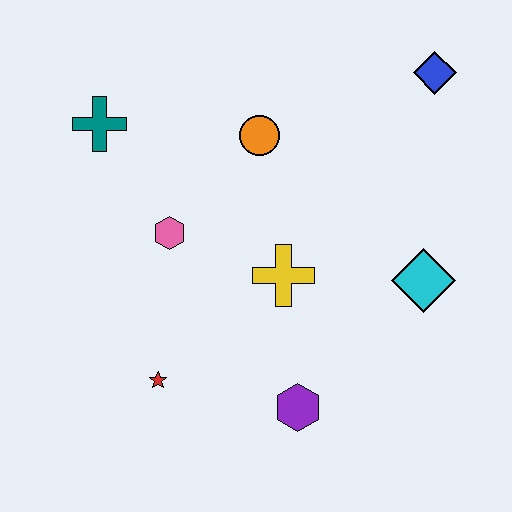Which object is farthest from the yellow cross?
The blue diamond is farthest from the yellow cross.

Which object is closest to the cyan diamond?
The yellow cross is closest to the cyan diamond.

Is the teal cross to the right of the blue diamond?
No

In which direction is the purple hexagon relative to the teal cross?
The purple hexagon is below the teal cross.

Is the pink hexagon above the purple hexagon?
Yes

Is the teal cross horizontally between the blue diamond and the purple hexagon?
No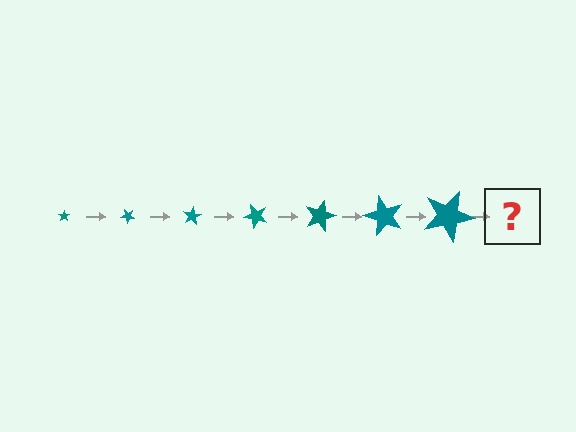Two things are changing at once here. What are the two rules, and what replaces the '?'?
The two rules are that the star grows larger each step and it rotates 40 degrees each step. The '?' should be a star, larger than the previous one and rotated 280 degrees from the start.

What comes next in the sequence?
The next element should be a star, larger than the previous one and rotated 280 degrees from the start.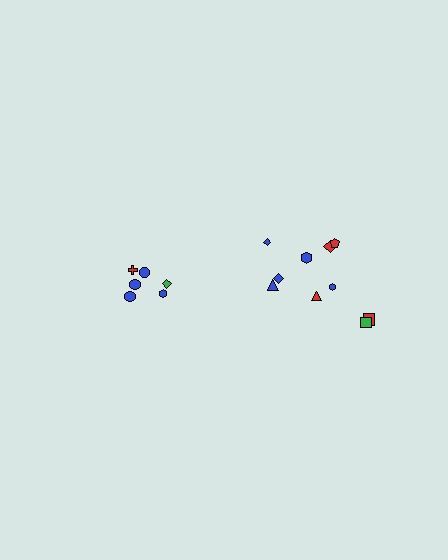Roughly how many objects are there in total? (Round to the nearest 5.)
Roughly 15 objects in total.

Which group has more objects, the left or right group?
The right group.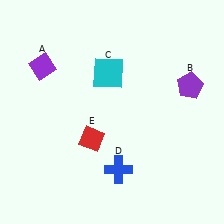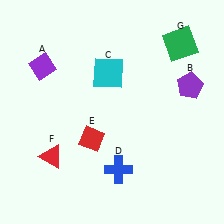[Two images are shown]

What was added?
A red triangle (F), a green square (G) were added in Image 2.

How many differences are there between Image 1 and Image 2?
There are 2 differences between the two images.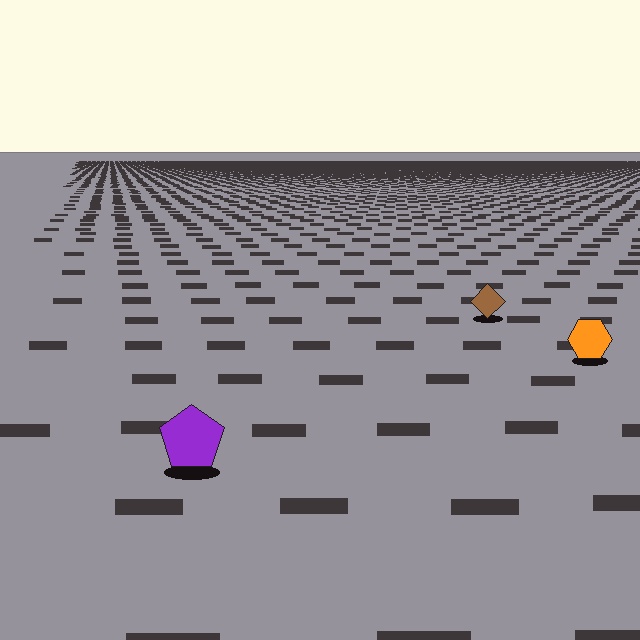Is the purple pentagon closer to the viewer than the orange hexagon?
Yes. The purple pentagon is closer — you can tell from the texture gradient: the ground texture is coarser near it.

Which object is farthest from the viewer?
The brown diamond is farthest from the viewer. It appears smaller and the ground texture around it is denser.